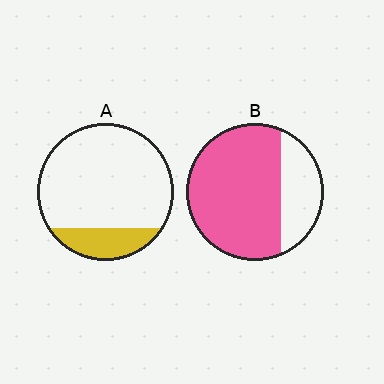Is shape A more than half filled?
No.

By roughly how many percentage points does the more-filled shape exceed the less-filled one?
By roughly 55 percentage points (B over A).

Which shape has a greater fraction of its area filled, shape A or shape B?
Shape B.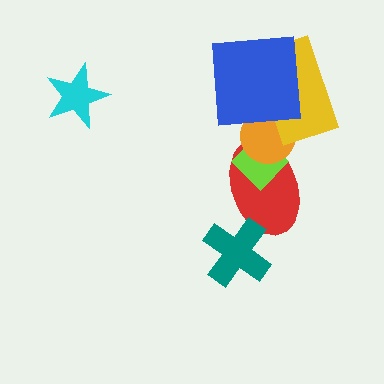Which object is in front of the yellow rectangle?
The blue square is in front of the yellow rectangle.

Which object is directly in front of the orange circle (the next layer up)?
The yellow rectangle is directly in front of the orange circle.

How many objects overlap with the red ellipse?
3 objects overlap with the red ellipse.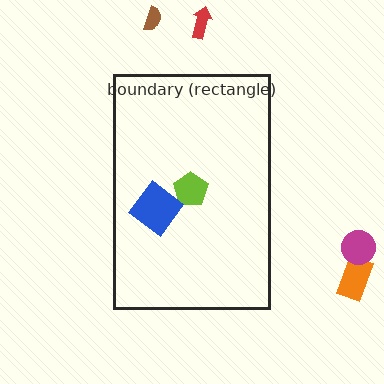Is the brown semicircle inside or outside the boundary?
Outside.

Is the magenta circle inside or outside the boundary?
Outside.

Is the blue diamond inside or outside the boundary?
Inside.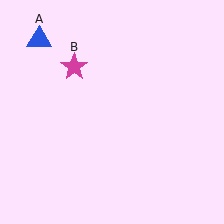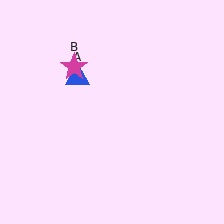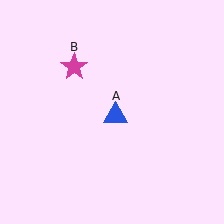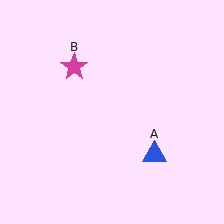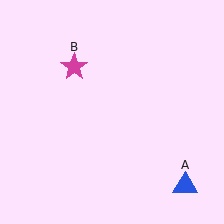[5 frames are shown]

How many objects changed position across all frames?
1 object changed position: blue triangle (object A).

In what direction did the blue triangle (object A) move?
The blue triangle (object A) moved down and to the right.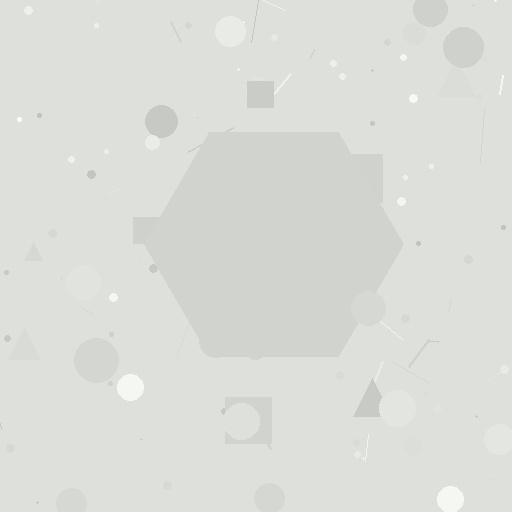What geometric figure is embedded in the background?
A hexagon is embedded in the background.